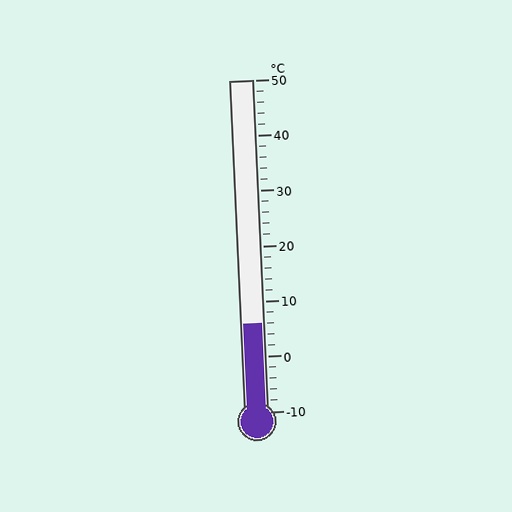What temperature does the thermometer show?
The thermometer shows approximately 6°C.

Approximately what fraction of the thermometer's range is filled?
The thermometer is filled to approximately 25% of its range.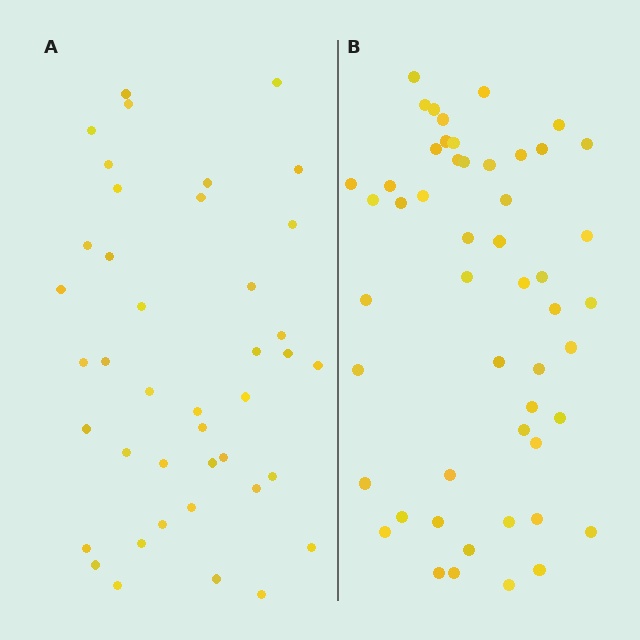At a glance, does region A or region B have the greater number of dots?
Region B (the right region) has more dots.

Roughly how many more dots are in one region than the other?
Region B has roughly 10 or so more dots than region A.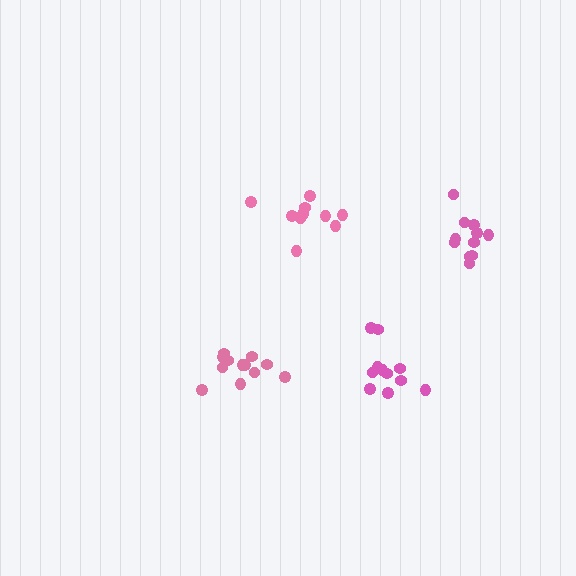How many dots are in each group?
Group 1: 11 dots, Group 2: 10 dots, Group 3: 12 dots, Group 4: 11 dots (44 total).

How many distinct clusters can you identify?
There are 4 distinct clusters.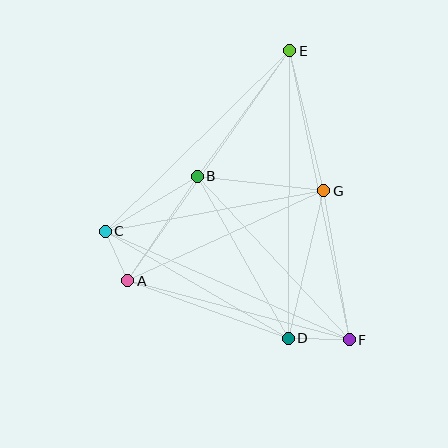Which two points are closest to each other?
Points A and C are closest to each other.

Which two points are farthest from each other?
Points E and F are farthest from each other.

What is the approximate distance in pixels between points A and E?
The distance between A and E is approximately 281 pixels.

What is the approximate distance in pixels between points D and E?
The distance between D and E is approximately 287 pixels.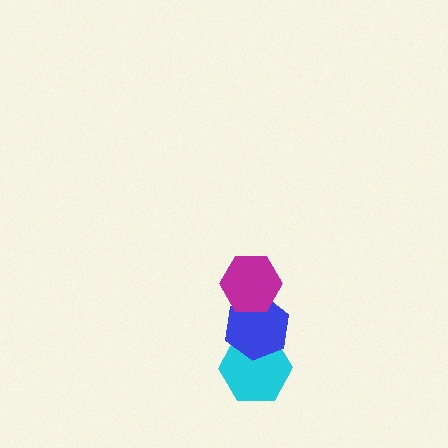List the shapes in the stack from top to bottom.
From top to bottom: the magenta hexagon, the blue hexagon, the cyan hexagon.